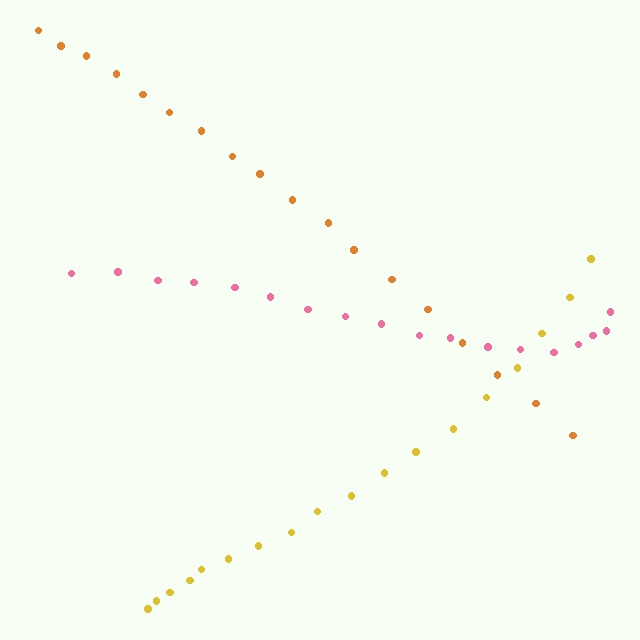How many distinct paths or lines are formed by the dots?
There are 3 distinct paths.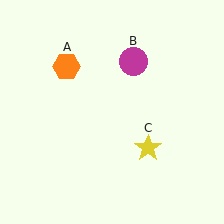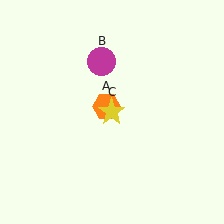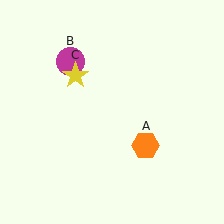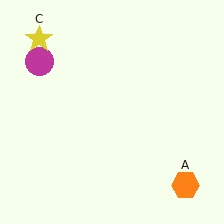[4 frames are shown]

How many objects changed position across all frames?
3 objects changed position: orange hexagon (object A), magenta circle (object B), yellow star (object C).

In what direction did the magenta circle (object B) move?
The magenta circle (object B) moved left.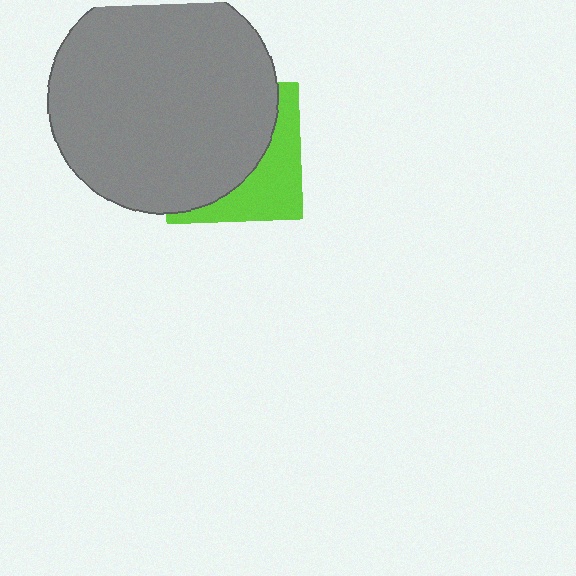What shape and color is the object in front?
The object in front is a gray circle.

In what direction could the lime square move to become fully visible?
The lime square could move toward the lower-right. That would shift it out from behind the gray circle entirely.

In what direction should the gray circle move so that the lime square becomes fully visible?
The gray circle should move toward the upper-left. That is the shortest direction to clear the overlap and leave the lime square fully visible.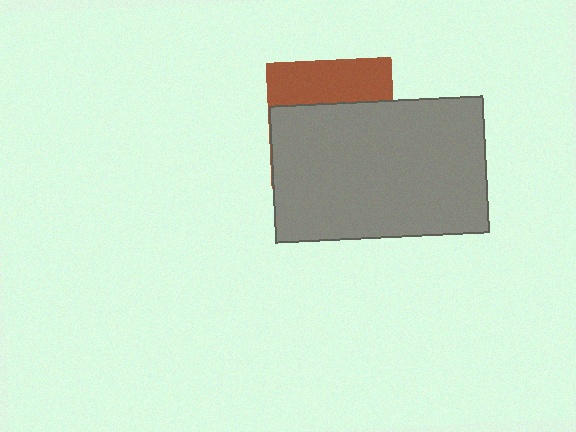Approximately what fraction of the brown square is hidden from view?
Roughly 65% of the brown square is hidden behind the gray rectangle.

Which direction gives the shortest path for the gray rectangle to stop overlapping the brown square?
Moving down gives the shortest separation.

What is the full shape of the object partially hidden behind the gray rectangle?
The partially hidden object is a brown square.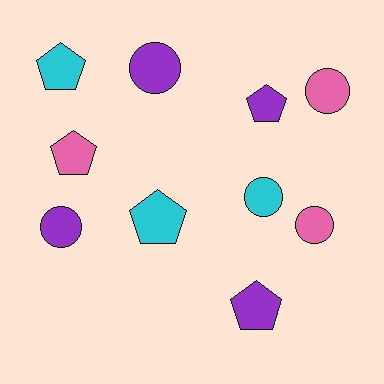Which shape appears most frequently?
Pentagon, with 5 objects.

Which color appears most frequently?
Purple, with 4 objects.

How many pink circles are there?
There are 2 pink circles.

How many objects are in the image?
There are 10 objects.